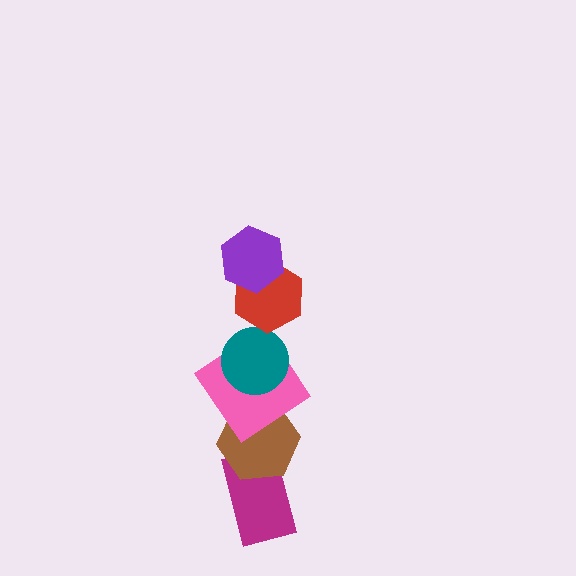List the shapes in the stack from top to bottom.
From top to bottom: the purple hexagon, the red hexagon, the teal circle, the pink diamond, the brown hexagon, the magenta rectangle.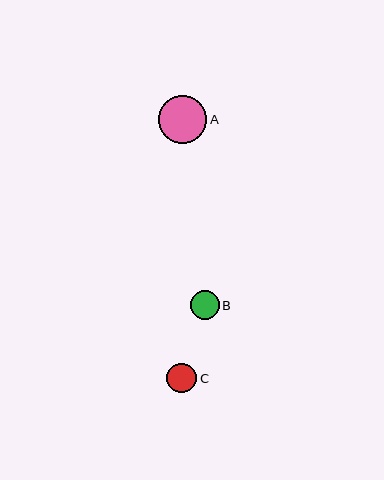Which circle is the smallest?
Circle B is the smallest with a size of approximately 28 pixels.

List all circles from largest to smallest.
From largest to smallest: A, C, B.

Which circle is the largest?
Circle A is the largest with a size of approximately 48 pixels.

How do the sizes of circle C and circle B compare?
Circle C and circle B are approximately the same size.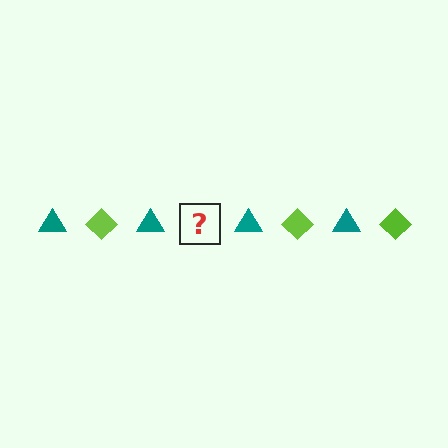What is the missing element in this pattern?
The missing element is a lime diamond.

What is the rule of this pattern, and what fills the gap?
The rule is that the pattern alternates between teal triangle and lime diamond. The gap should be filled with a lime diamond.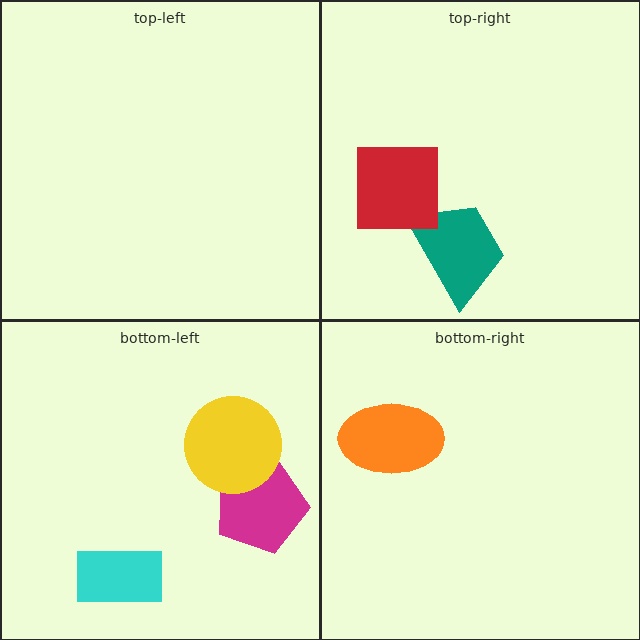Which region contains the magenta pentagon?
The bottom-left region.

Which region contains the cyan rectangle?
The bottom-left region.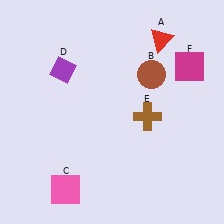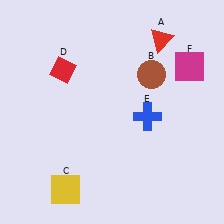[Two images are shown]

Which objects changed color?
C changed from pink to yellow. D changed from purple to red. E changed from brown to blue.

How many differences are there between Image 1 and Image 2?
There are 3 differences between the two images.